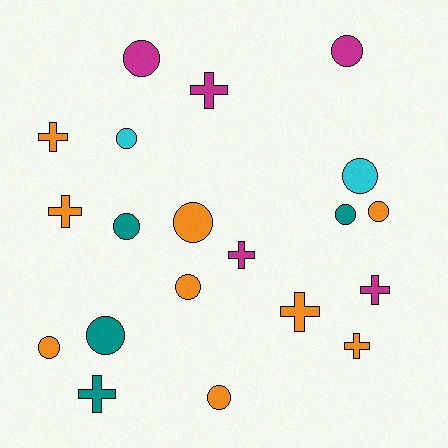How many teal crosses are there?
There is 1 teal cross.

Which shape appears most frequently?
Circle, with 12 objects.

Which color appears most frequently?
Orange, with 9 objects.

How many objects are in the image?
There are 20 objects.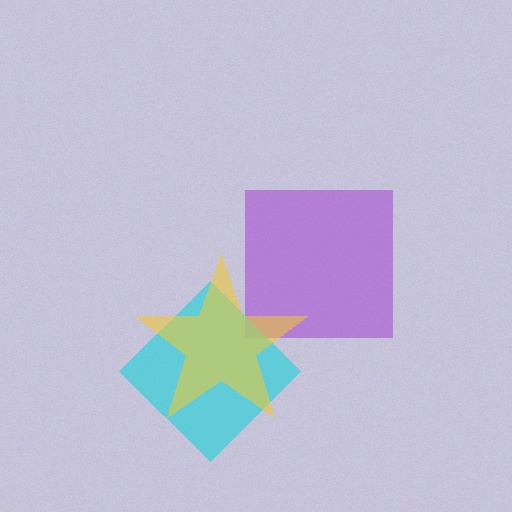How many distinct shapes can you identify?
There are 3 distinct shapes: a purple square, a cyan diamond, a yellow star.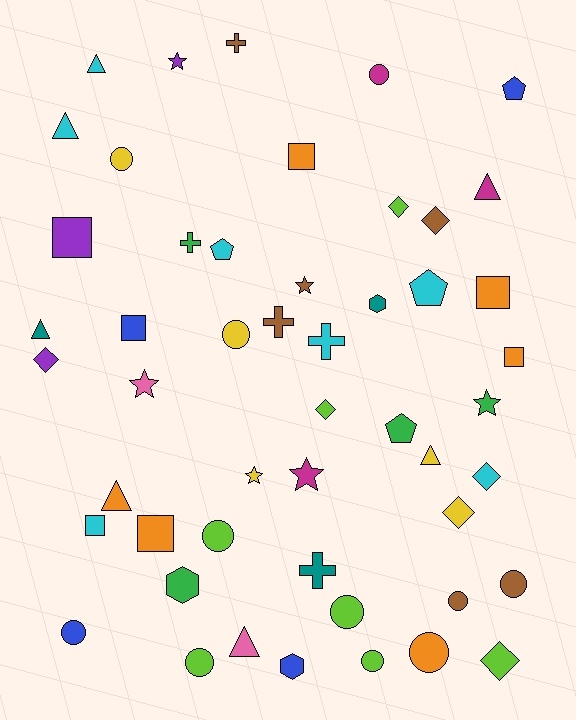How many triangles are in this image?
There are 7 triangles.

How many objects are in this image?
There are 50 objects.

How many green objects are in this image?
There are 4 green objects.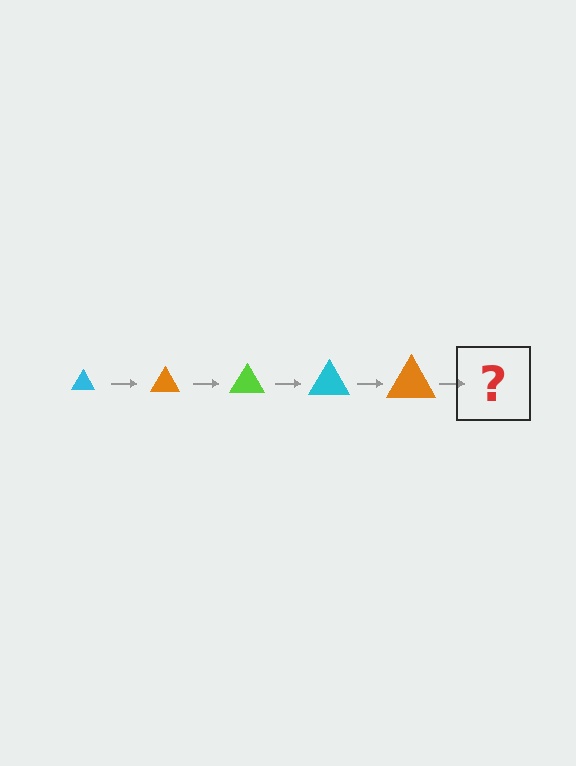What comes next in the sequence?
The next element should be a lime triangle, larger than the previous one.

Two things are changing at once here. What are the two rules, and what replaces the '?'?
The two rules are that the triangle grows larger each step and the color cycles through cyan, orange, and lime. The '?' should be a lime triangle, larger than the previous one.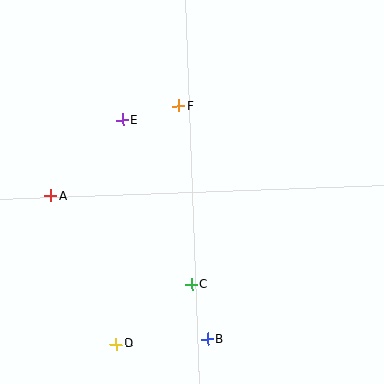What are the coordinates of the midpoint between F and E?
The midpoint between F and E is at (151, 113).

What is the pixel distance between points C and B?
The distance between C and B is 57 pixels.